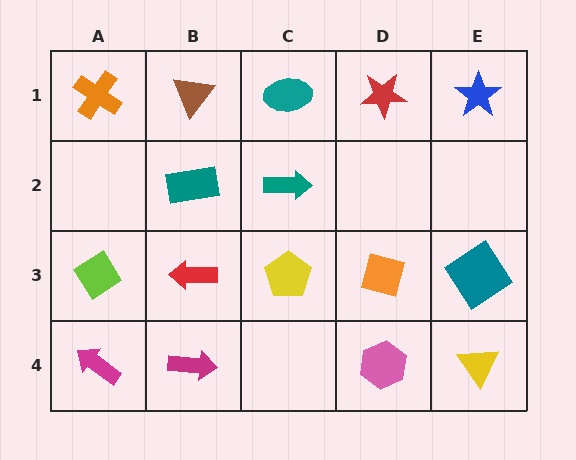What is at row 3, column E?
A teal diamond.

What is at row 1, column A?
An orange cross.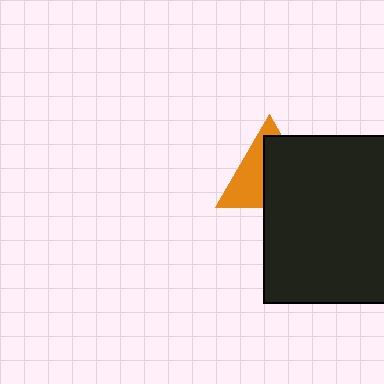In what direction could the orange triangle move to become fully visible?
The orange triangle could move toward the upper-left. That would shift it out from behind the black rectangle entirely.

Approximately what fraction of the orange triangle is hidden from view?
Roughly 55% of the orange triangle is hidden behind the black rectangle.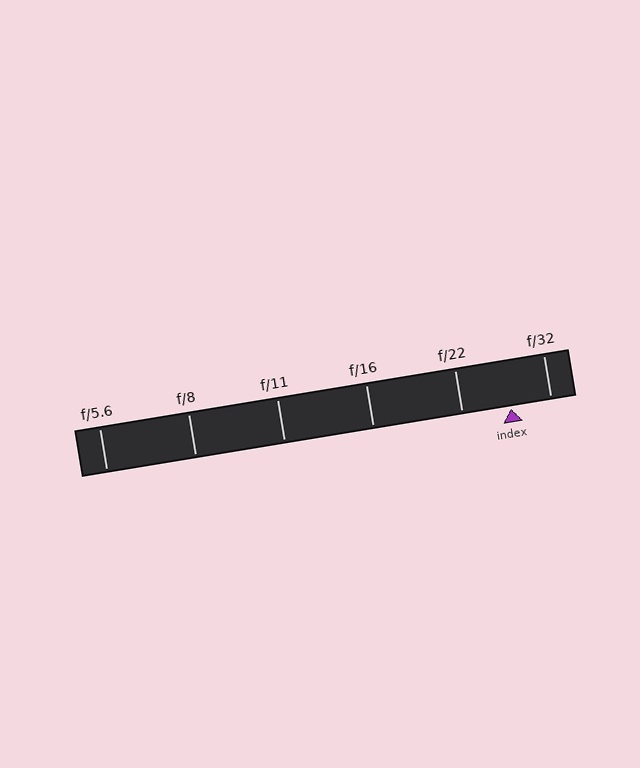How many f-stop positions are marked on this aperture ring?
There are 6 f-stop positions marked.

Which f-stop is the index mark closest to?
The index mark is closest to f/32.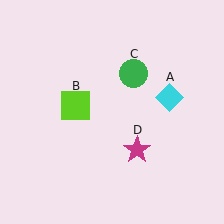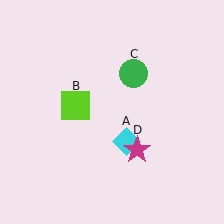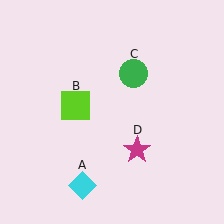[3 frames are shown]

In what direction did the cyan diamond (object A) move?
The cyan diamond (object A) moved down and to the left.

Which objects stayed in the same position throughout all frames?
Lime square (object B) and green circle (object C) and magenta star (object D) remained stationary.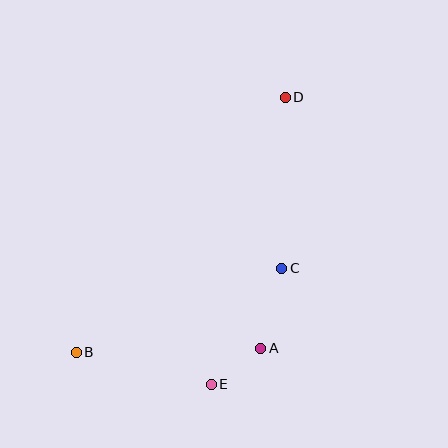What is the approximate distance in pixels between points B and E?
The distance between B and E is approximately 139 pixels.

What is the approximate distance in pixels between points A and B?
The distance between A and B is approximately 184 pixels.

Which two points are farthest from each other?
Points B and D are farthest from each other.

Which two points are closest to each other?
Points A and E are closest to each other.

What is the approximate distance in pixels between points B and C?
The distance between B and C is approximately 222 pixels.